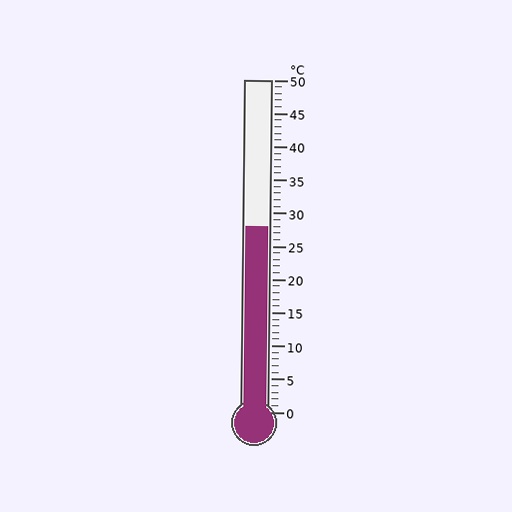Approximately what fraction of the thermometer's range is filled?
The thermometer is filled to approximately 55% of its range.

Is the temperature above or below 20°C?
The temperature is above 20°C.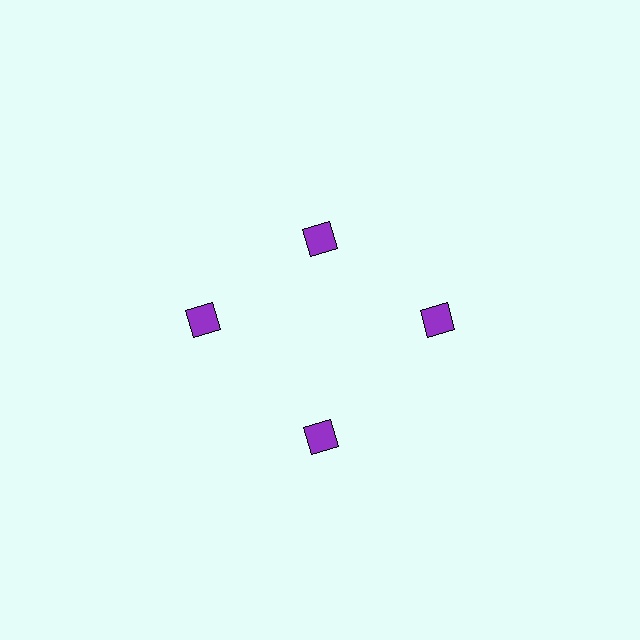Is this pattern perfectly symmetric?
No. The 4 purple squares are arranged in a ring, but one element near the 12 o'clock position is pulled inward toward the center, breaking the 4-fold rotational symmetry.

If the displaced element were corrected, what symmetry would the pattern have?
It would have 4-fold rotational symmetry — the pattern would map onto itself every 90 degrees.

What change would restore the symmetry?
The symmetry would be restored by moving it outward, back onto the ring so that all 4 squares sit at equal angles and equal distance from the center.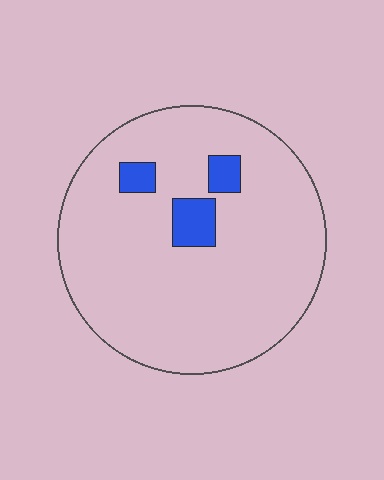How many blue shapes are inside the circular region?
3.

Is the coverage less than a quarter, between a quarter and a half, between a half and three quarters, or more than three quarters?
Less than a quarter.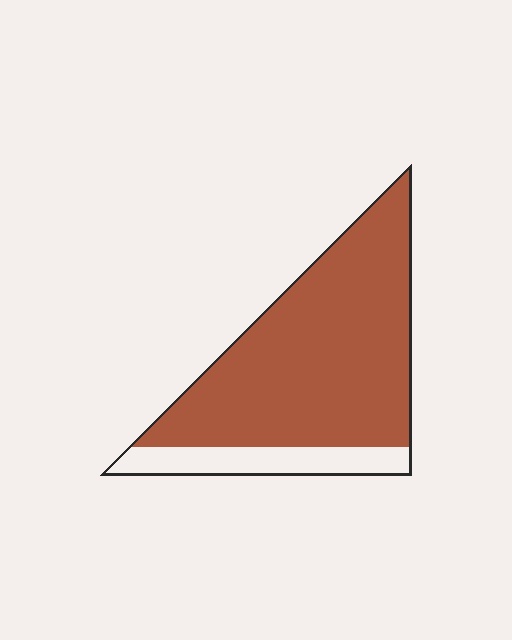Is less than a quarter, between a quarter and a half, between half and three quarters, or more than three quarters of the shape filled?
More than three quarters.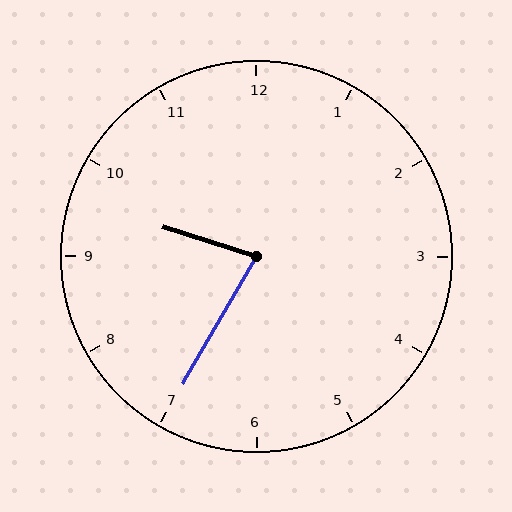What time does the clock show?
9:35.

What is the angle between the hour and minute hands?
Approximately 78 degrees.